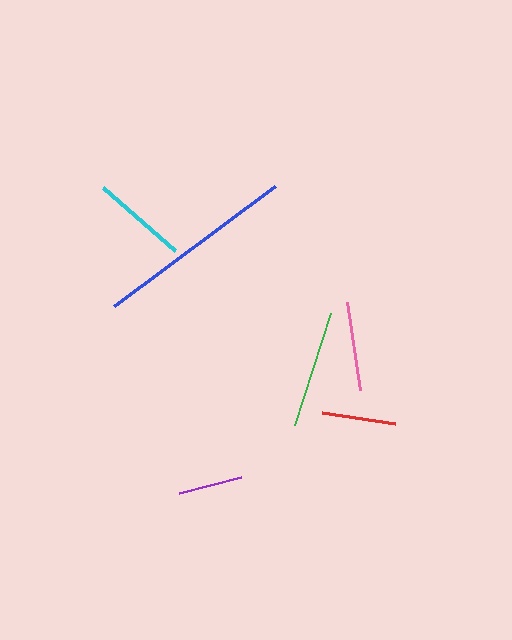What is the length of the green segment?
The green segment is approximately 117 pixels long.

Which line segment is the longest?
The blue line is the longest at approximately 201 pixels.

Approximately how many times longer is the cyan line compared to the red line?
The cyan line is approximately 1.3 times the length of the red line.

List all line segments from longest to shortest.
From longest to shortest: blue, green, cyan, pink, red, purple.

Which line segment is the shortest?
The purple line is the shortest at approximately 64 pixels.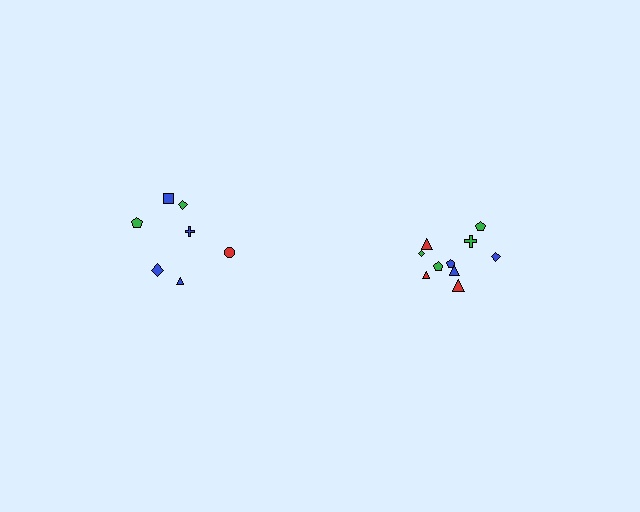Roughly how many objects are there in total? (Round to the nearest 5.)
Roughly 15 objects in total.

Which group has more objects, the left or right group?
The right group.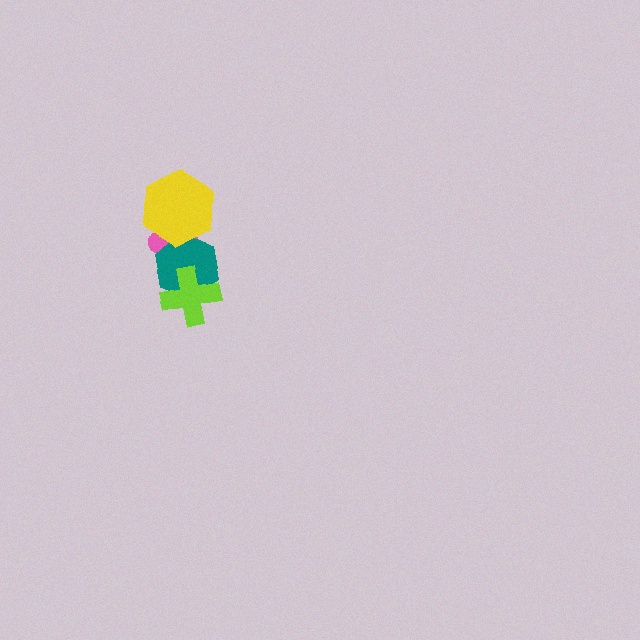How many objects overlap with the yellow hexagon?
2 objects overlap with the yellow hexagon.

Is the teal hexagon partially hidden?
Yes, it is partially covered by another shape.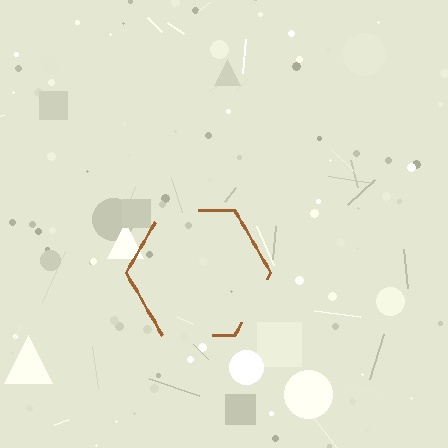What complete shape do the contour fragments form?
The contour fragments form a hexagon.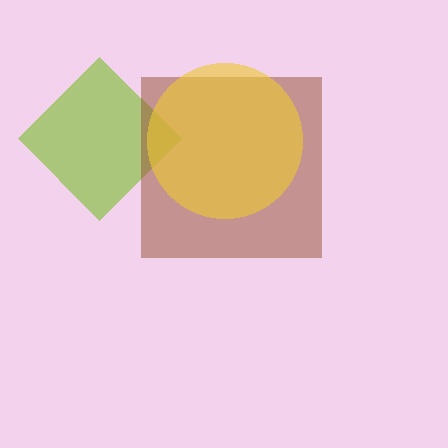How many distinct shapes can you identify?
There are 3 distinct shapes: a lime diamond, a brown square, a yellow circle.